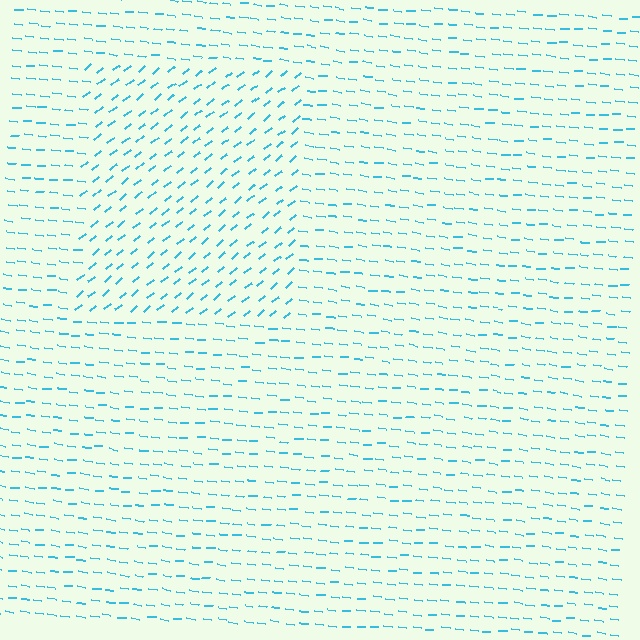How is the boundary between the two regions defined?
The boundary is defined purely by a change in line orientation (approximately 45 degrees difference). All lines are the same color and thickness.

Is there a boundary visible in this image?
Yes, there is a texture boundary formed by a change in line orientation.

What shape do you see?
I see a rectangle.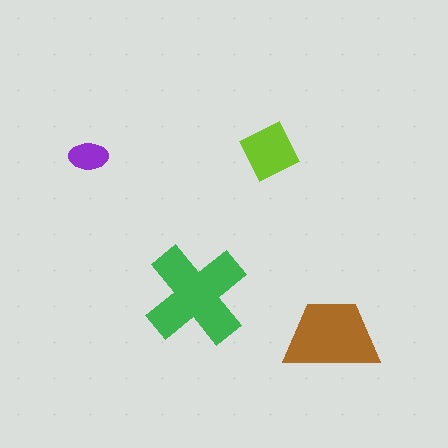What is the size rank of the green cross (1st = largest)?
1st.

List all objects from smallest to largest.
The purple ellipse, the lime diamond, the brown trapezoid, the green cross.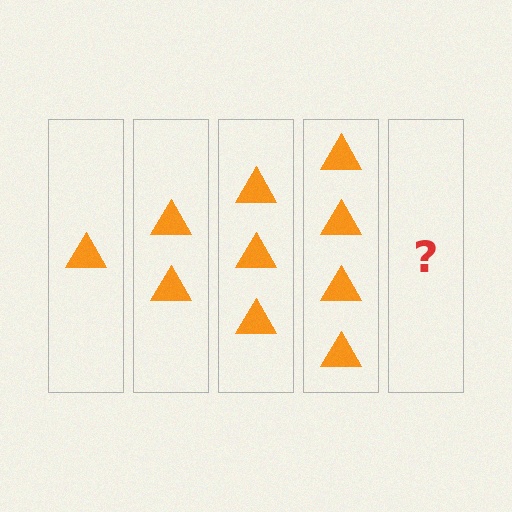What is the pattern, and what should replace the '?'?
The pattern is that each step adds one more triangle. The '?' should be 5 triangles.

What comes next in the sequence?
The next element should be 5 triangles.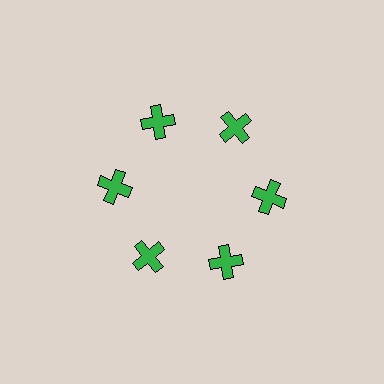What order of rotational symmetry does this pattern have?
This pattern has 6-fold rotational symmetry.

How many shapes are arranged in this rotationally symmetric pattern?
There are 6 shapes, arranged in 6 groups of 1.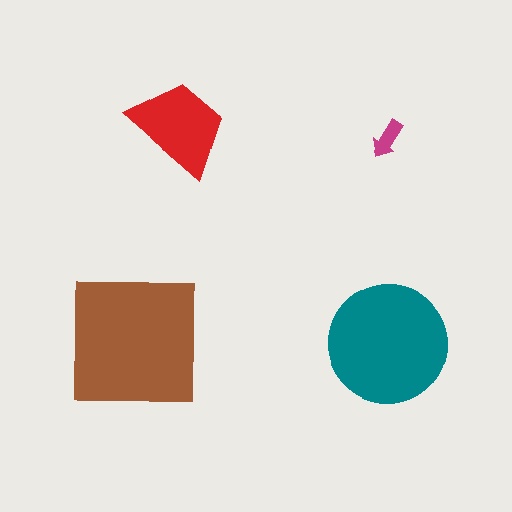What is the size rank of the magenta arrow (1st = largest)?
4th.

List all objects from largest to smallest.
The brown square, the teal circle, the red trapezoid, the magenta arrow.